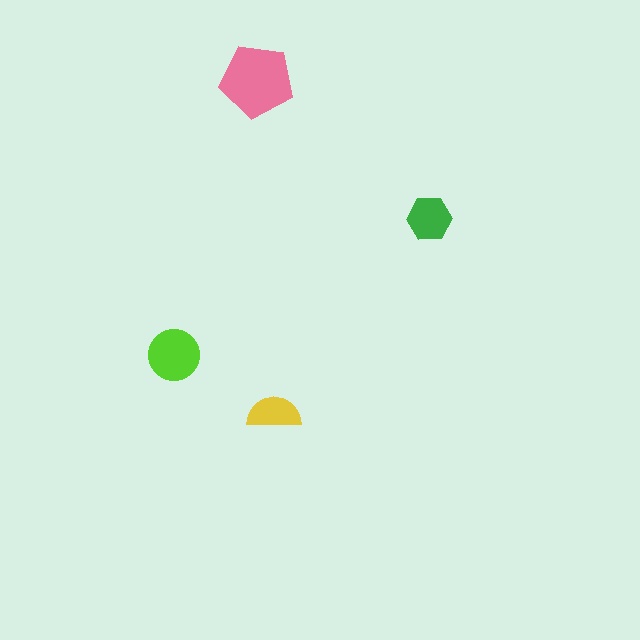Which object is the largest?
The pink pentagon.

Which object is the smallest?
The yellow semicircle.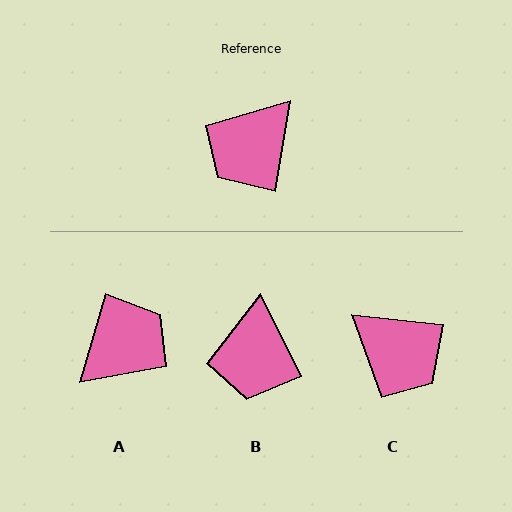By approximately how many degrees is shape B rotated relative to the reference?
Approximately 36 degrees counter-clockwise.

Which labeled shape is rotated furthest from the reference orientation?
A, about 174 degrees away.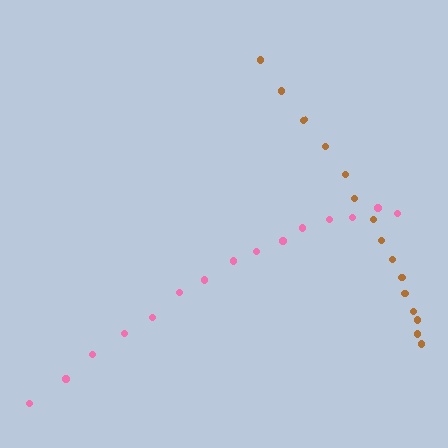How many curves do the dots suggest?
There are 2 distinct paths.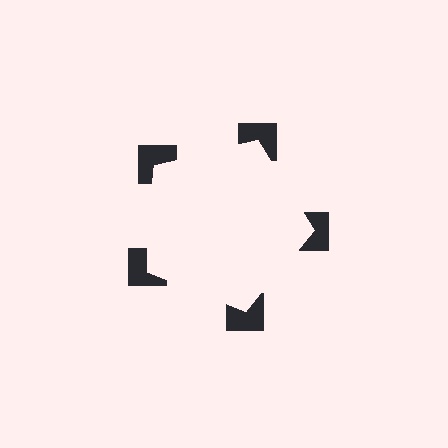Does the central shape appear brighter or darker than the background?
It typically appears slightly brighter than the background, even though no actual brightness change is drawn.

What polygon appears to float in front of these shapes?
An illusory pentagon — its edges are inferred from the aligned wedge cuts in the notched squares, not physically drawn.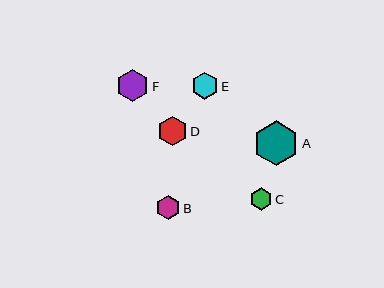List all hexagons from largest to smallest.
From largest to smallest: A, F, D, E, B, C.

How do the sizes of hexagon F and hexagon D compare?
Hexagon F and hexagon D are approximately the same size.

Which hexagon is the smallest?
Hexagon C is the smallest with a size of approximately 22 pixels.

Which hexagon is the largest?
Hexagon A is the largest with a size of approximately 45 pixels.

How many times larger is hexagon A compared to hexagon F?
Hexagon A is approximately 1.4 times the size of hexagon F.